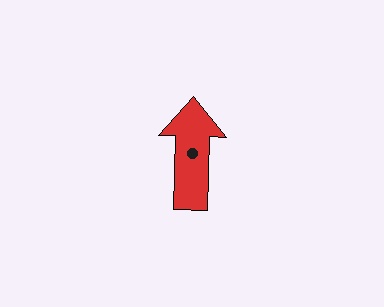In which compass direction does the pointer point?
North.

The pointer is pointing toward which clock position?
Roughly 12 o'clock.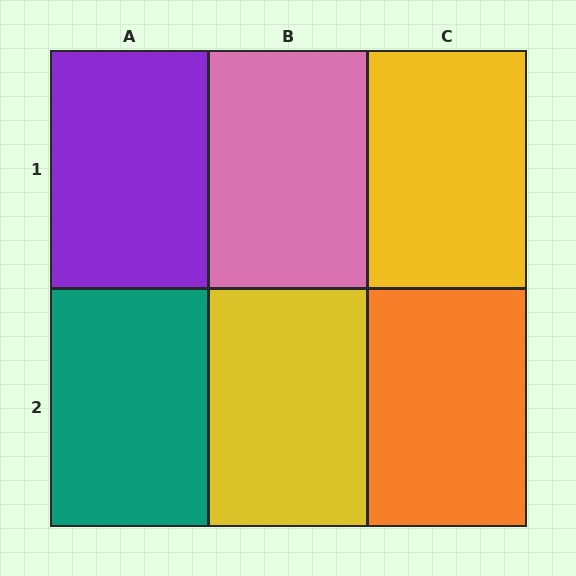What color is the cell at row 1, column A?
Purple.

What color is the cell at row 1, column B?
Pink.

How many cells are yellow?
2 cells are yellow.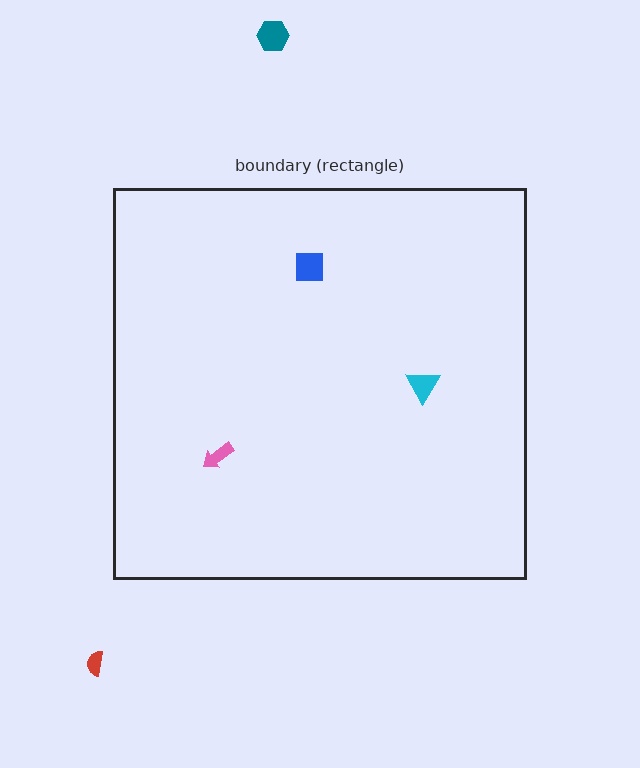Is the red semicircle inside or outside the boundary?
Outside.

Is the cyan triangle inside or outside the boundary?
Inside.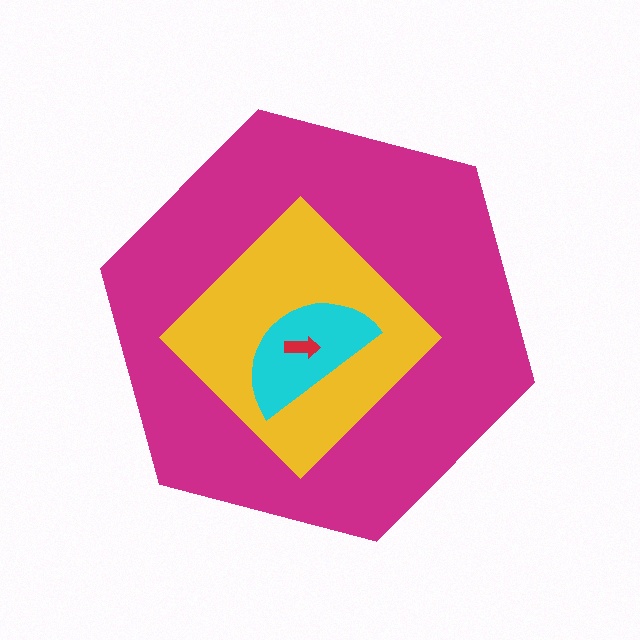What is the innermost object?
The red arrow.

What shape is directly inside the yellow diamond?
The cyan semicircle.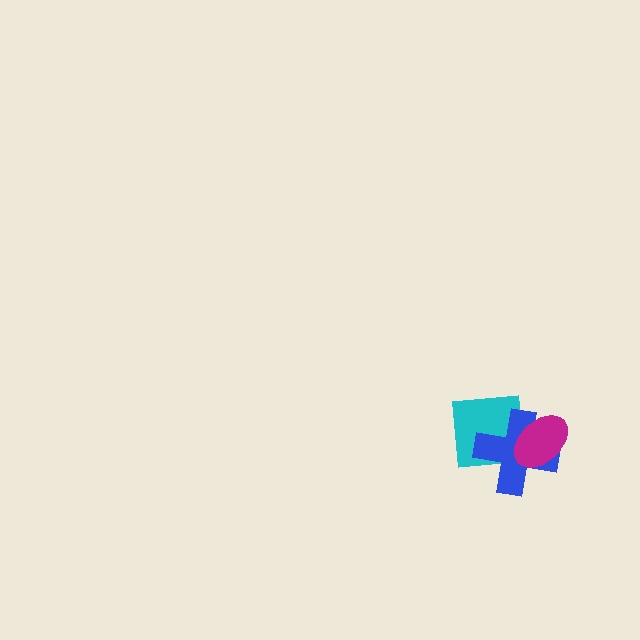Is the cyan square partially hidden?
Yes, it is partially covered by another shape.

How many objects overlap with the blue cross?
2 objects overlap with the blue cross.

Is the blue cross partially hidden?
Yes, it is partially covered by another shape.